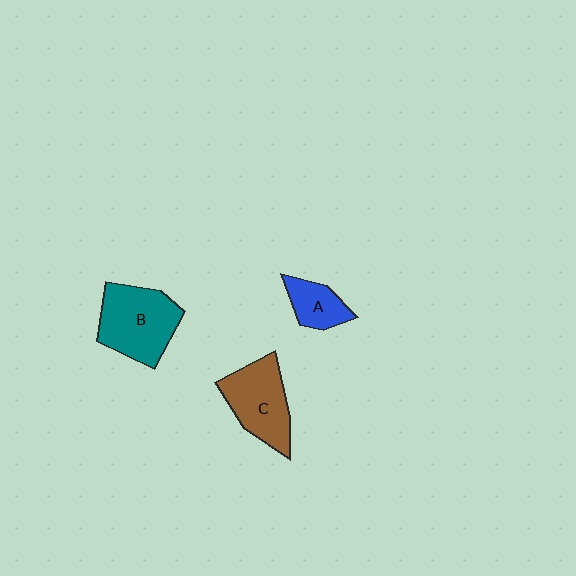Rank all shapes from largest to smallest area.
From largest to smallest: B (teal), C (brown), A (blue).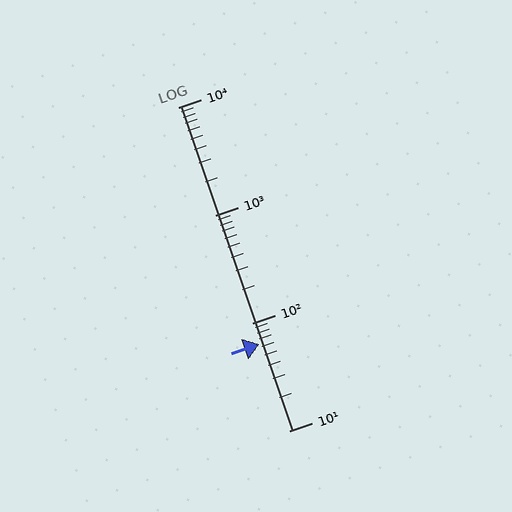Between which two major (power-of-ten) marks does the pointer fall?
The pointer is between 10 and 100.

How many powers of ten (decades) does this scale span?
The scale spans 3 decades, from 10 to 10000.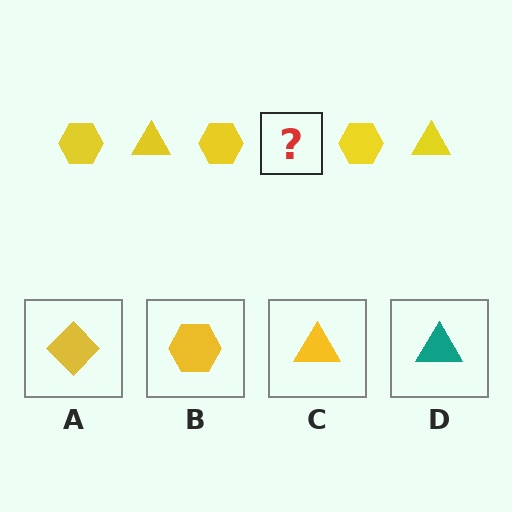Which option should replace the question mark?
Option C.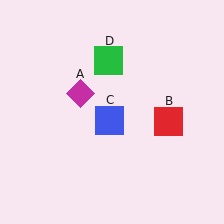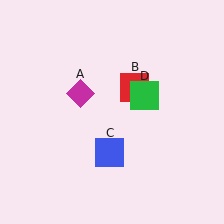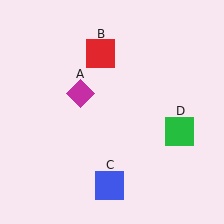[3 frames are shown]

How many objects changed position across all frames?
3 objects changed position: red square (object B), blue square (object C), green square (object D).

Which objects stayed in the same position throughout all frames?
Magenta diamond (object A) remained stationary.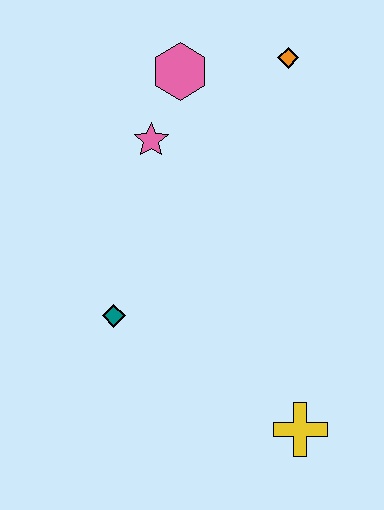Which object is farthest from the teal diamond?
The orange diamond is farthest from the teal diamond.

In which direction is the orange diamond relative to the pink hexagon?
The orange diamond is to the right of the pink hexagon.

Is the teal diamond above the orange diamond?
No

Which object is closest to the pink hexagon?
The pink star is closest to the pink hexagon.